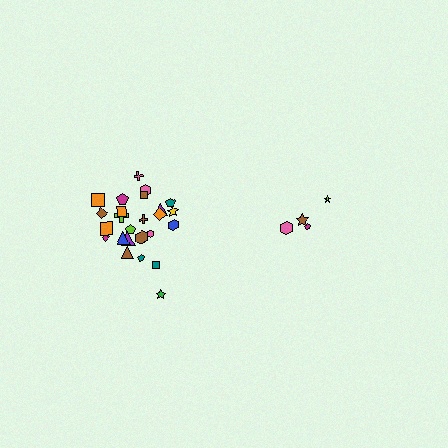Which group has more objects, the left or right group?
The left group.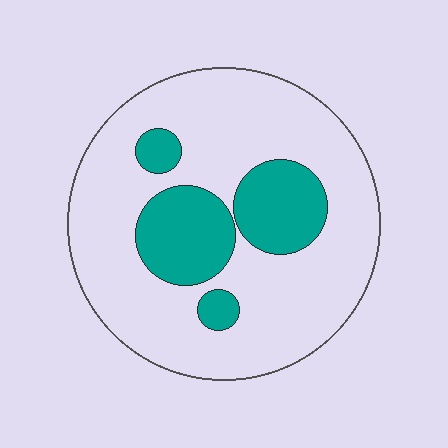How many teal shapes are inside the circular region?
4.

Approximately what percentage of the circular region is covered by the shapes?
Approximately 25%.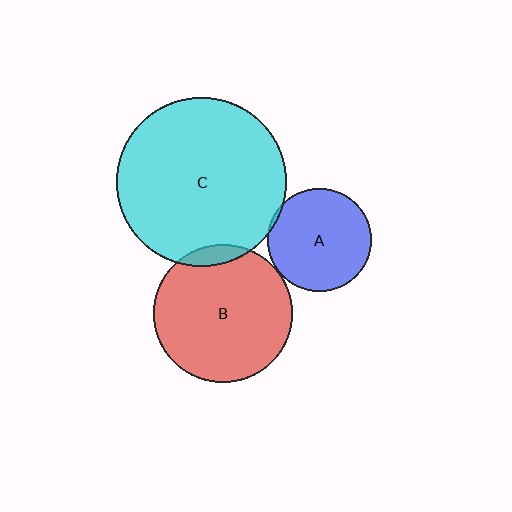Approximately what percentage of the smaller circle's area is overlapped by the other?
Approximately 5%.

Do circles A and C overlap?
Yes.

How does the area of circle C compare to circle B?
Approximately 1.5 times.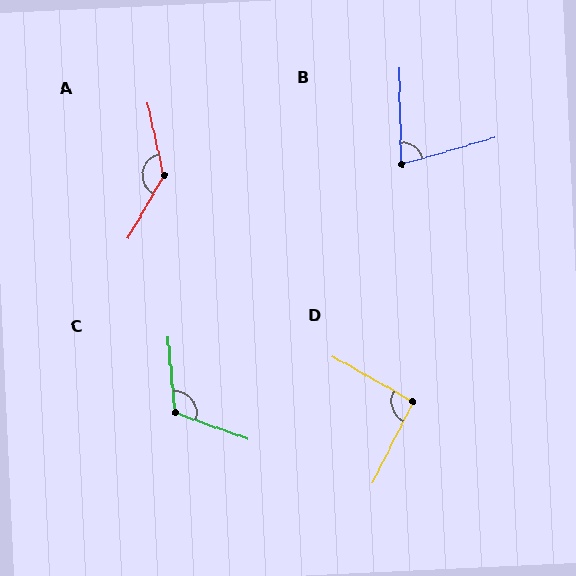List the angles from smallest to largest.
B (75°), D (93°), C (115°), A (138°).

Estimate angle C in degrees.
Approximately 115 degrees.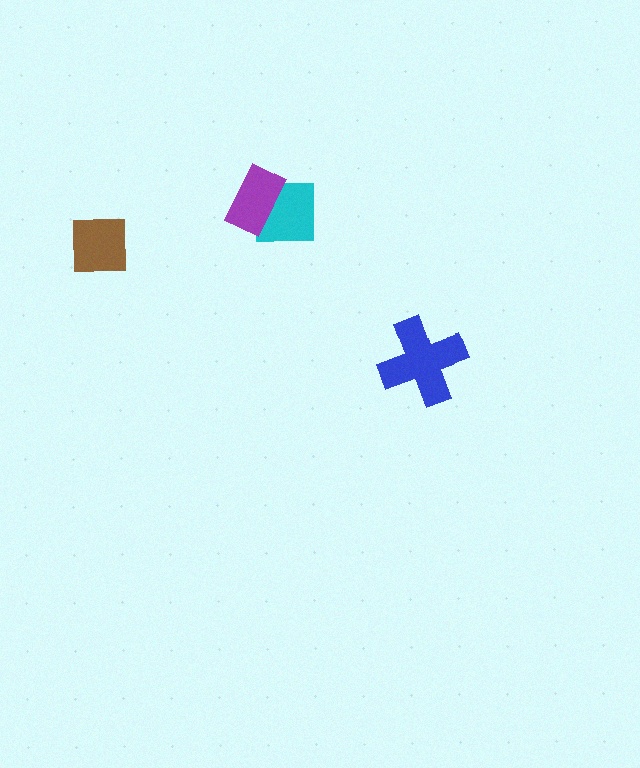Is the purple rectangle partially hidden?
No, no other shape covers it.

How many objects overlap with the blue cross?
0 objects overlap with the blue cross.